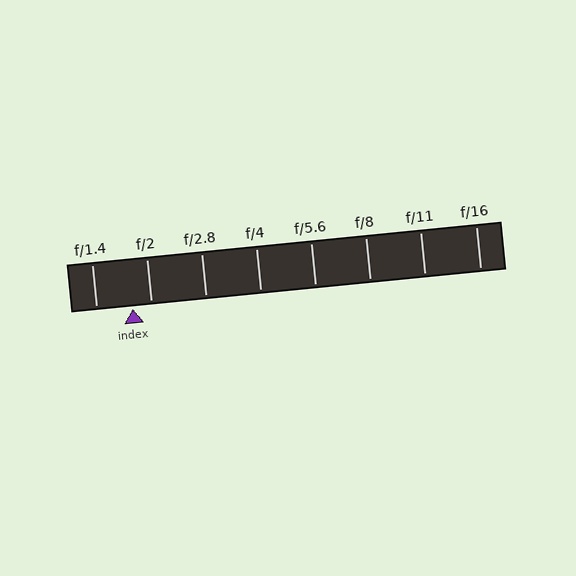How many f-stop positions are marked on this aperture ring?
There are 8 f-stop positions marked.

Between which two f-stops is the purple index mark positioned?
The index mark is between f/1.4 and f/2.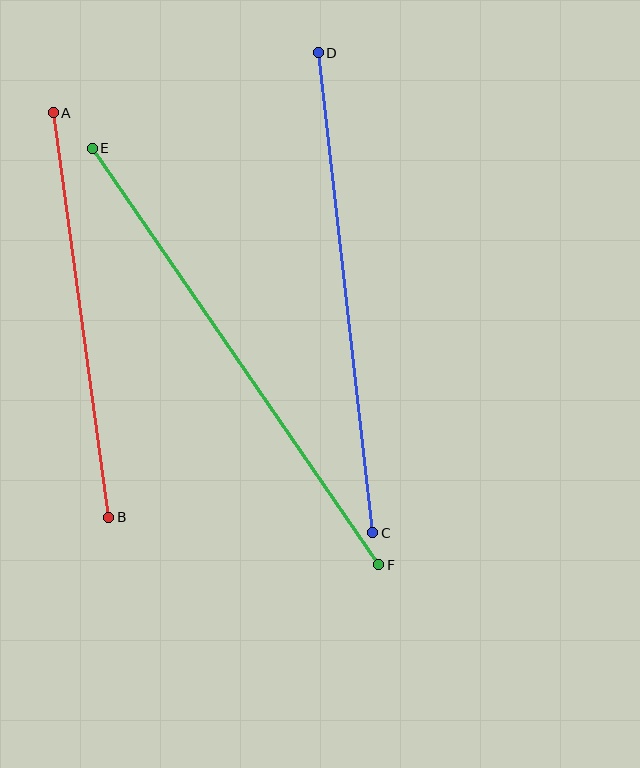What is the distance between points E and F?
The distance is approximately 505 pixels.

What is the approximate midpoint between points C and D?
The midpoint is at approximately (345, 293) pixels.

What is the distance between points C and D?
The distance is approximately 483 pixels.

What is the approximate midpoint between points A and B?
The midpoint is at approximately (81, 315) pixels.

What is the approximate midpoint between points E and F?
The midpoint is at approximately (235, 356) pixels.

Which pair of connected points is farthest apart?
Points E and F are farthest apart.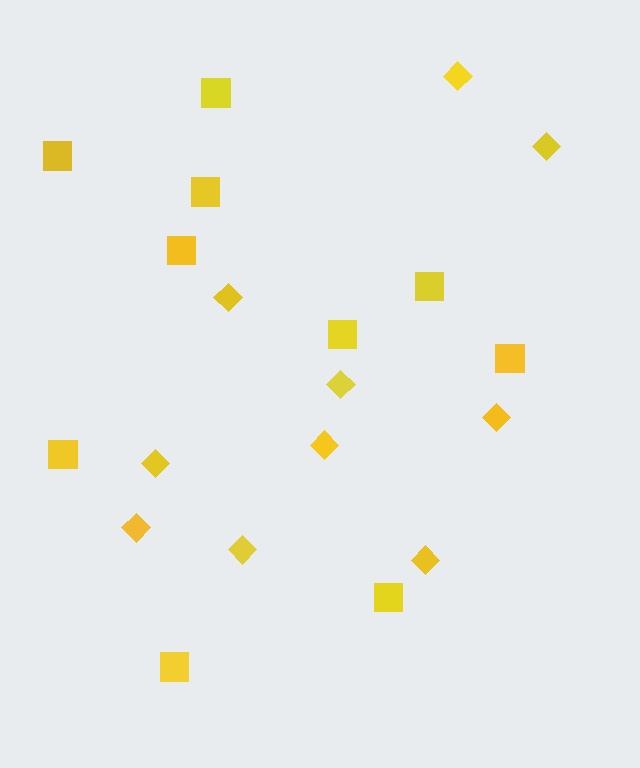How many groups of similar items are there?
There are 2 groups: one group of squares (10) and one group of diamonds (10).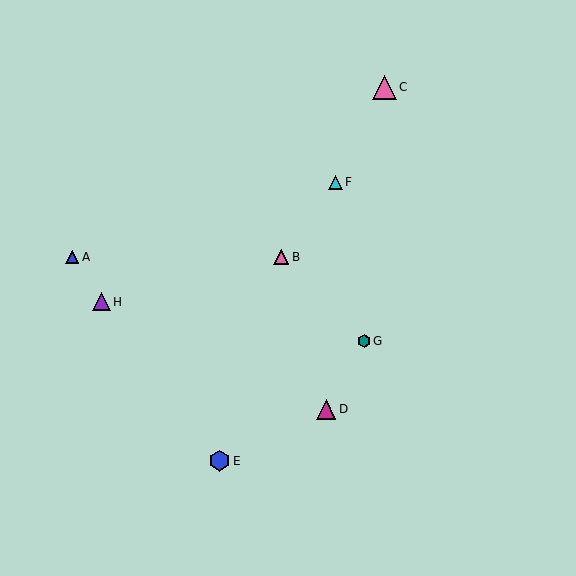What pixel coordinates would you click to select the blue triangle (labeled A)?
Click at (72, 257) to select the blue triangle A.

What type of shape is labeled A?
Shape A is a blue triangle.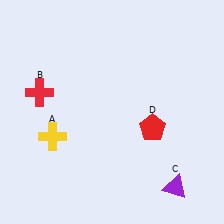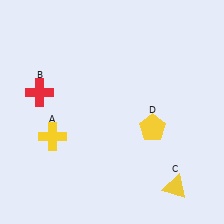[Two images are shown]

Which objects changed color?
C changed from purple to yellow. D changed from red to yellow.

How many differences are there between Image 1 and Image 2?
There are 2 differences between the two images.